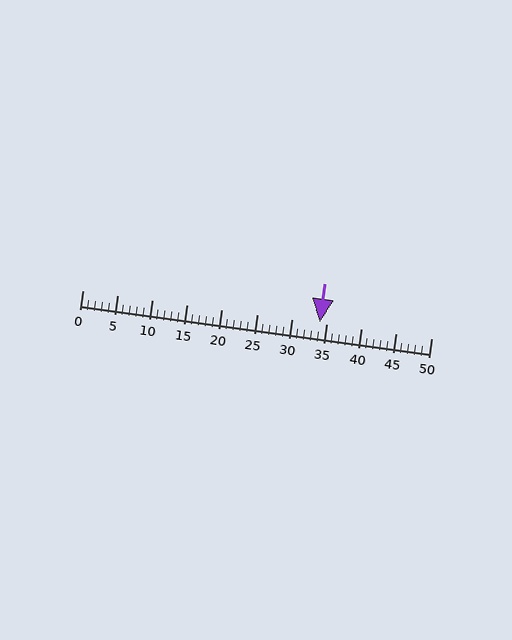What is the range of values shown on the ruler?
The ruler shows values from 0 to 50.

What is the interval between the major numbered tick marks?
The major tick marks are spaced 5 units apart.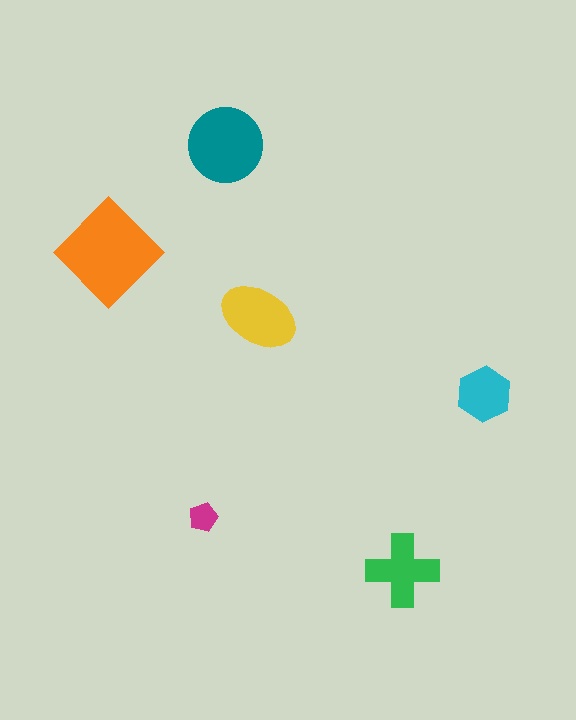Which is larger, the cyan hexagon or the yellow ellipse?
The yellow ellipse.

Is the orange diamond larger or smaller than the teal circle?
Larger.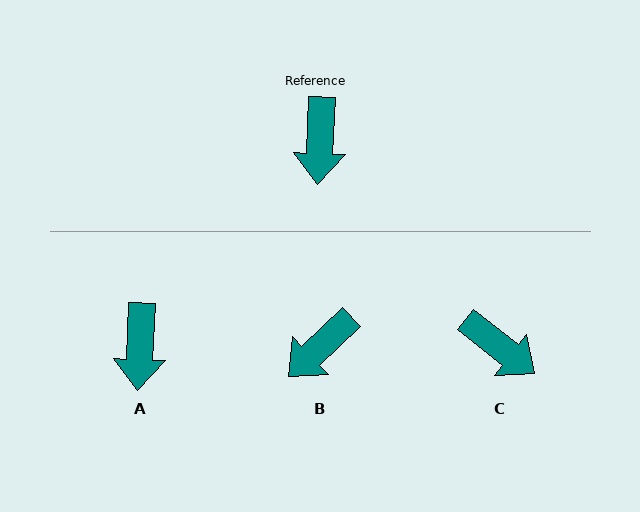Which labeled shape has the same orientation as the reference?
A.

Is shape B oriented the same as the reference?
No, it is off by about 44 degrees.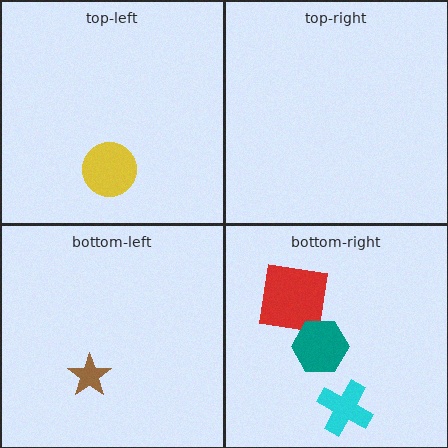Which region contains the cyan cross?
The bottom-right region.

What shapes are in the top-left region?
The yellow circle.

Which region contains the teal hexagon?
The bottom-right region.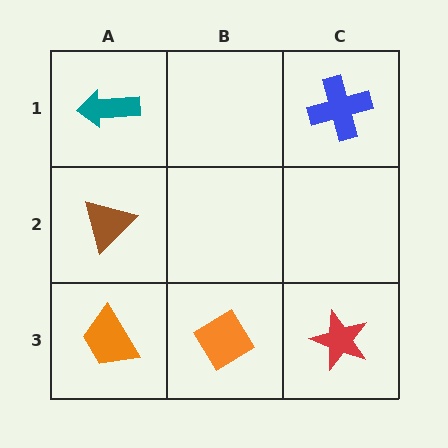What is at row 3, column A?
An orange trapezoid.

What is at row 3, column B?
An orange diamond.